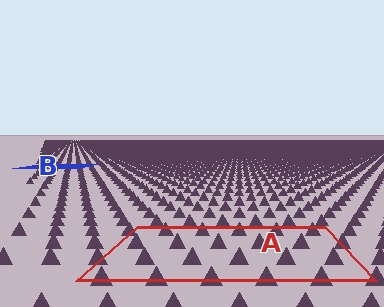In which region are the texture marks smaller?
The texture marks are smaller in region B, because it is farther away.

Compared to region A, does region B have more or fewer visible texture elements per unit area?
Region B has more texture elements per unit area — they are packed more densely because it is farther away.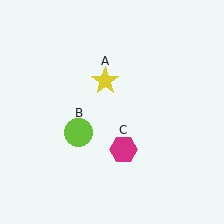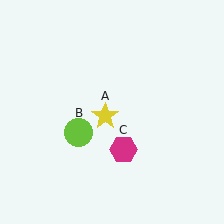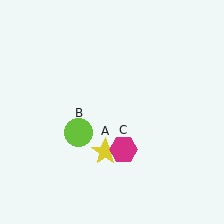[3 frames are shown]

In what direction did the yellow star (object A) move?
The yellow star (object A) moved down.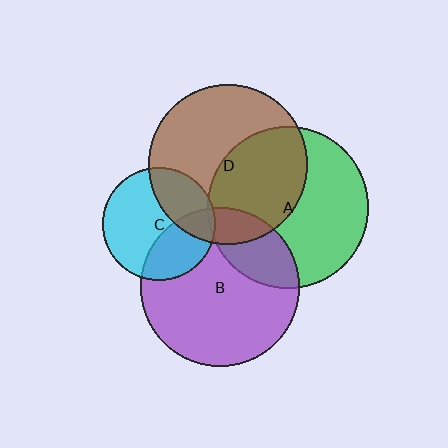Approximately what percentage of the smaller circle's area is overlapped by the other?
Approximately 30%.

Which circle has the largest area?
Circle A (green).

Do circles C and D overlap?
Yes.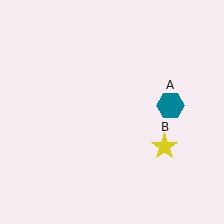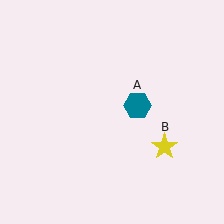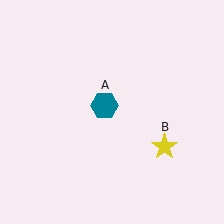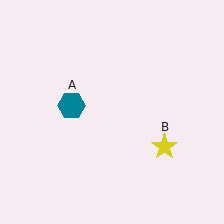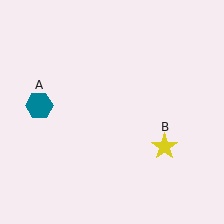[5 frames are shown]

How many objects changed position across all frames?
1 object changed position: teal hexagon (object A).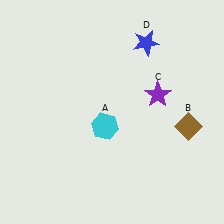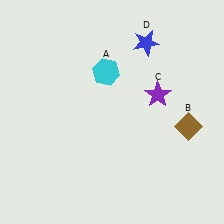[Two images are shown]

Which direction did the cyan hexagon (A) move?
The cyan hexagon (A) moved up.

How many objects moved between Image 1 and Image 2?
1 object moved between the two images.